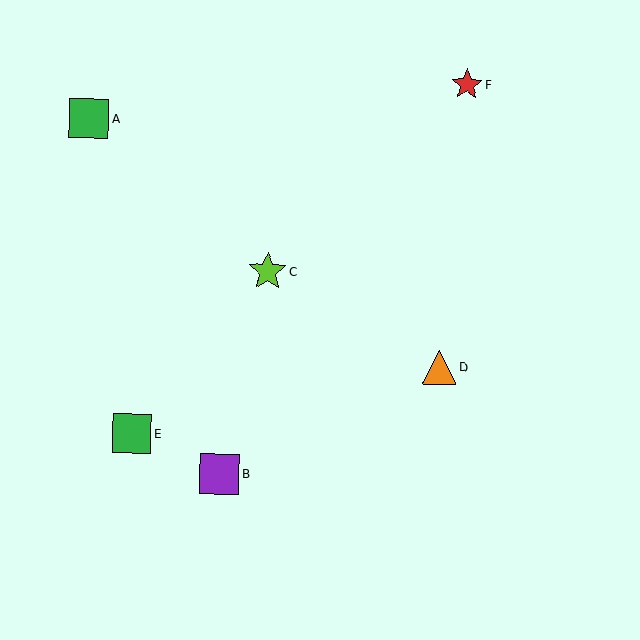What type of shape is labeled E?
Shape E is a green square.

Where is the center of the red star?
The center of the red star is at (467, 85).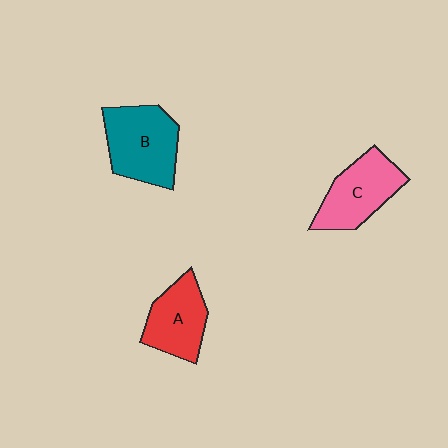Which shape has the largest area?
Shape B (teal).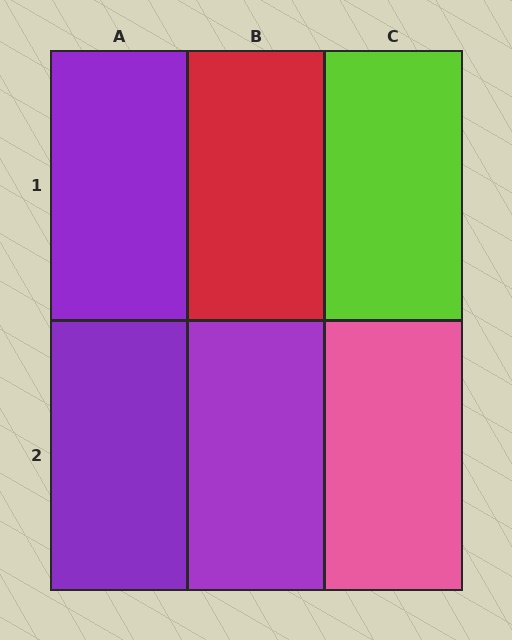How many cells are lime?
1 cell is lime.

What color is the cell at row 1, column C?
Lime.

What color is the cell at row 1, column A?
Purple.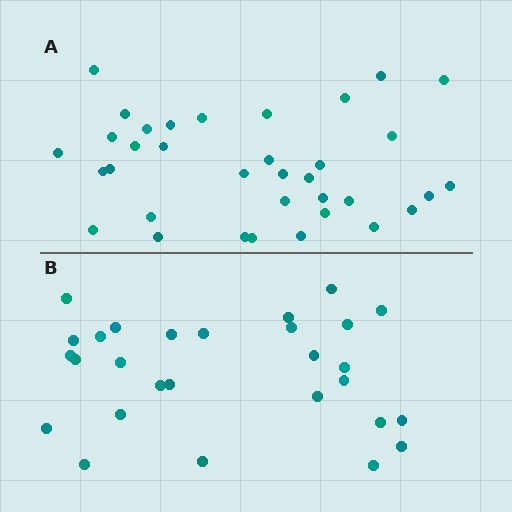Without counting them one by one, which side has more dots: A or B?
Region A (the top region) has more dots.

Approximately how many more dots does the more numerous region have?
Region A has roughly 8 or so more dots than region B.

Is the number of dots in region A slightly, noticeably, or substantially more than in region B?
Region A has noticeably more, but not dramatically so. The ratio is roughly 1.2 to 1.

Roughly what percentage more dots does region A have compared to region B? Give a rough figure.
About 25% more.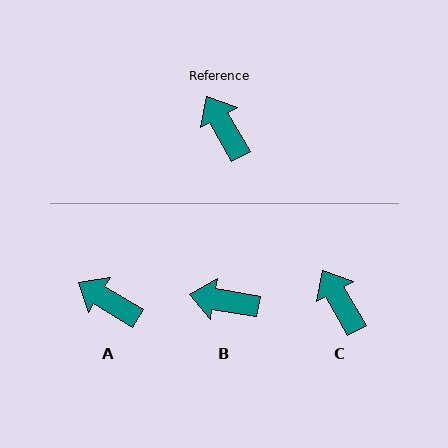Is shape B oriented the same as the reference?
No, it is off by about 51 degrees.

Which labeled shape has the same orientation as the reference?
C.